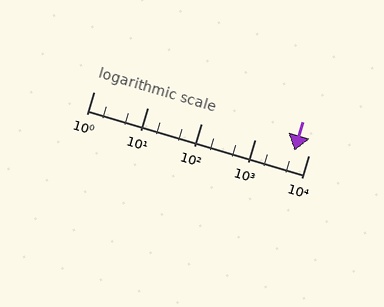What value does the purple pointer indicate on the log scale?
The pointer indicates approximately 5400.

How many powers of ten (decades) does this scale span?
The scale spans 4 decades, from 1 to 10000.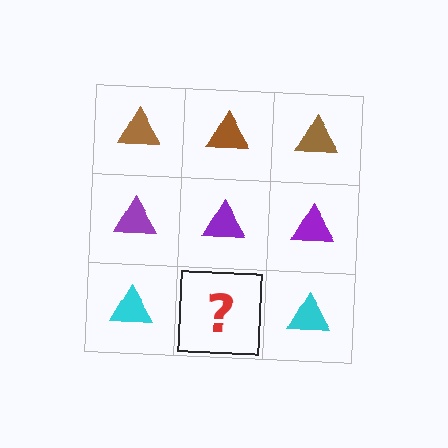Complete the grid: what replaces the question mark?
The question mark should be replaced with a cyan triangle.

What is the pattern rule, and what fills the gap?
The rule is that each row has a consistent color. The gap should be filled with a cyan triangle.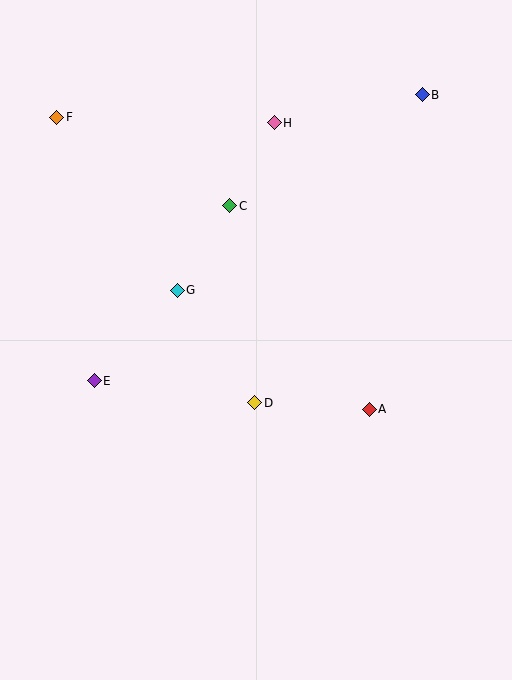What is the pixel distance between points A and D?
The distance between A and D is 115 pixels.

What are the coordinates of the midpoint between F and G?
The midpoint between F and G is at (117, 204).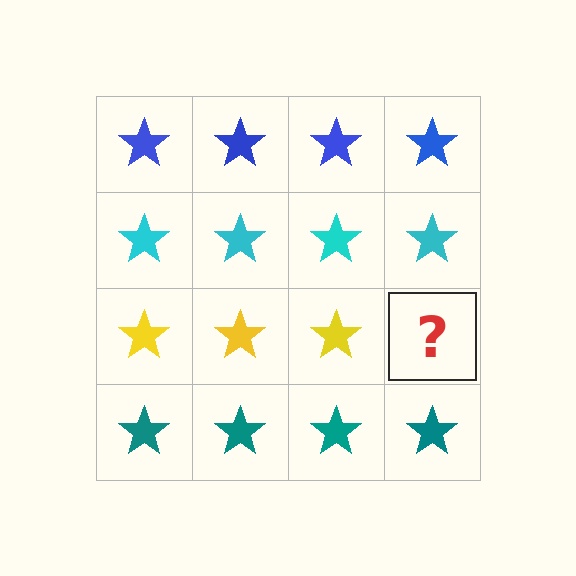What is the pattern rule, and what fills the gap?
The rule is that each row has a consistent color. The gap should be filled with a yellow star.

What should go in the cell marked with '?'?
The missing cell should contain a yellow star.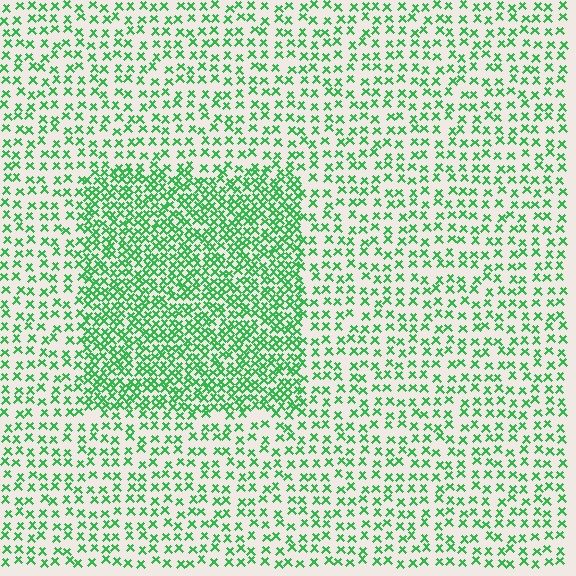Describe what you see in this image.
The image contains small green elements arranged at two different densities. A rectangle-shaped region is visible where the elements are more densely packed than the surrounding area.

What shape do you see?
I see a rectangle.